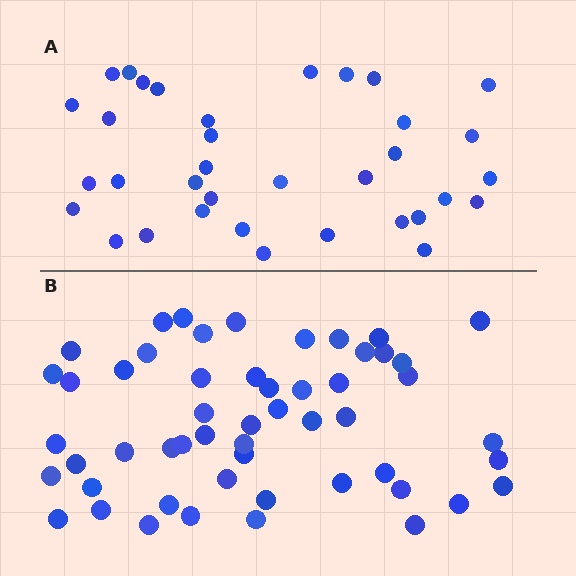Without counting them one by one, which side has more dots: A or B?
Region B (the bottom region) has more dots.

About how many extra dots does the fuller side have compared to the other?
Region B has approximately 20 more dots than region A.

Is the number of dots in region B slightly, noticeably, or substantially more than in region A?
Region B has substantially more. The ratio is roughly 1.5 to 1.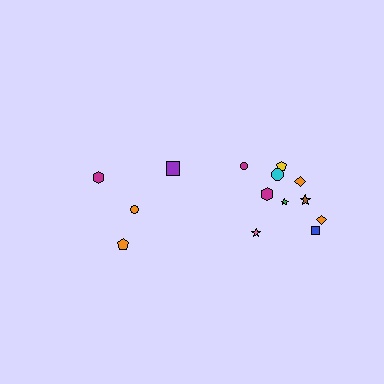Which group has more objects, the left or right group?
The right group.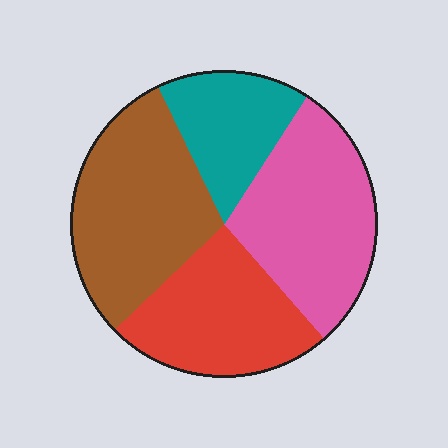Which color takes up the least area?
Teal, at roughly 15%.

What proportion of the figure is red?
Red takes up between a sixth and a third of the figure.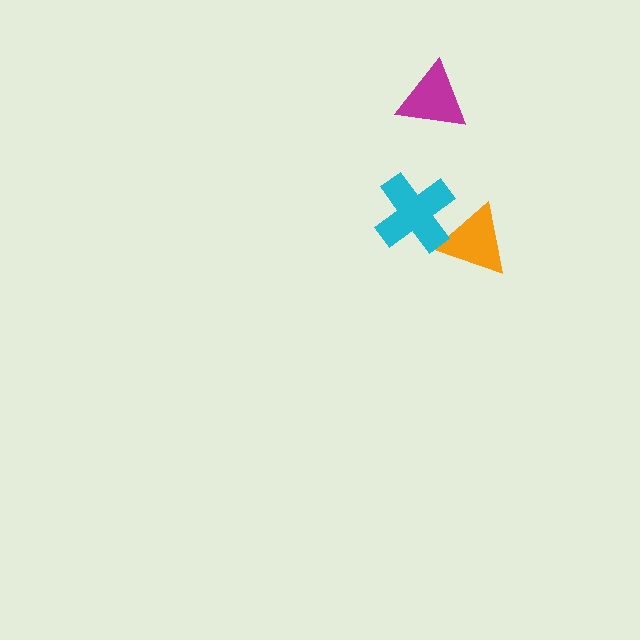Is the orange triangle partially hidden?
Yes, it is partially covered by another shape.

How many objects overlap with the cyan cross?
1 object overlaps with the cyan cross.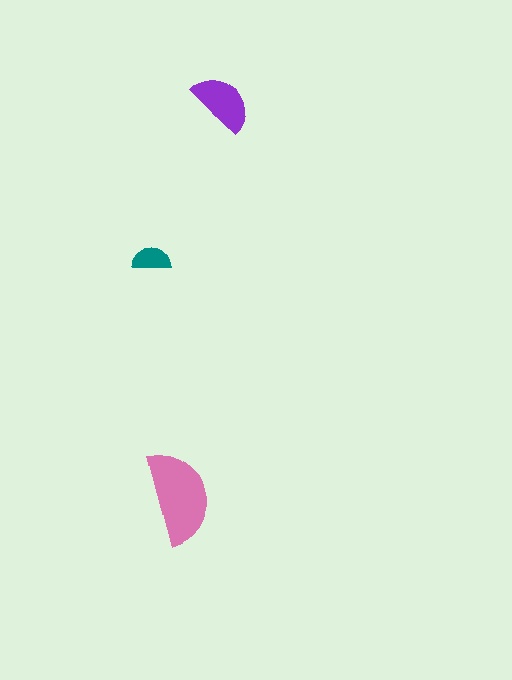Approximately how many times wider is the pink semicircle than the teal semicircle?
About 2.5 times wider.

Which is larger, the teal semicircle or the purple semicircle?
The purple one.